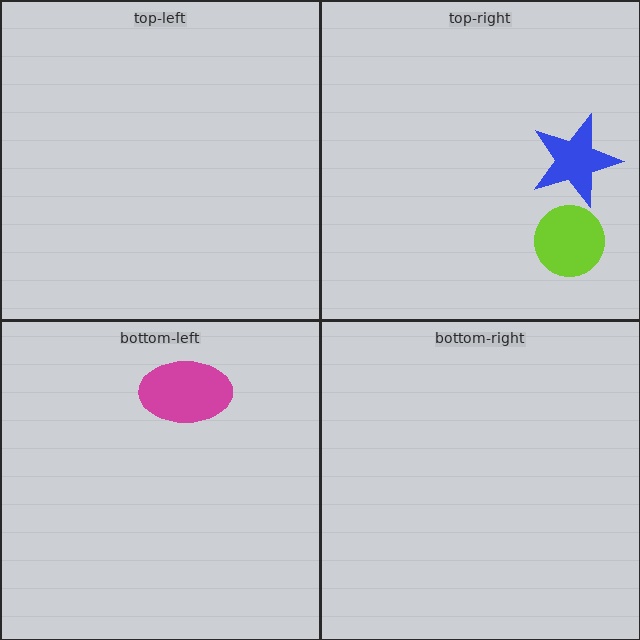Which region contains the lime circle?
The top-right region.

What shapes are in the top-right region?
The lime circle, the blue star.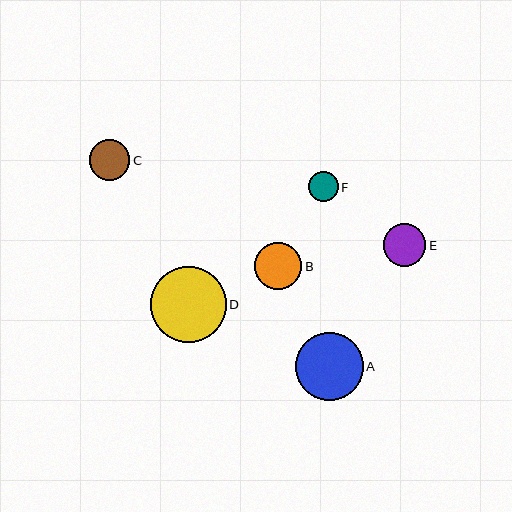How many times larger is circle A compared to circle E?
Circle A is approximately 1.6 times the size of circle E.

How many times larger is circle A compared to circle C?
Circle A is approximately 1.7 times the size of circle C.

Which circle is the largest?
Circle D is the largest with a size of approximately 76 pixels.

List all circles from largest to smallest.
From largest to smallest: D, A, B, E, C, F.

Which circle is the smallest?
Circle F is the smallest with a size of approximately 30 pixels.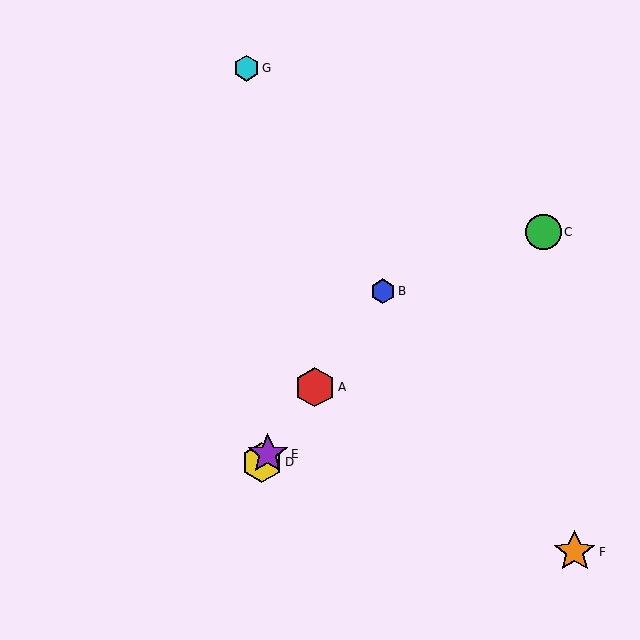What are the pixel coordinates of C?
Object C is at (544, 232).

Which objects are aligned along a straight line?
Objects A, B, D, E are aligned along a straight line.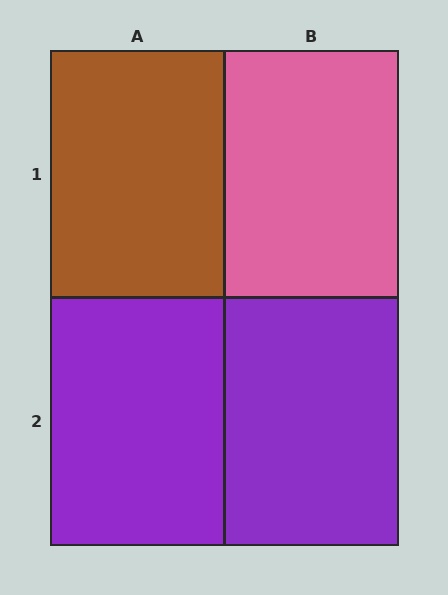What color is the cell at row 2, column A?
Purple.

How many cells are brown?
1 cell is brown.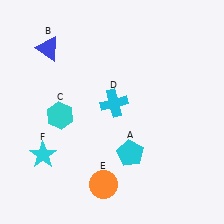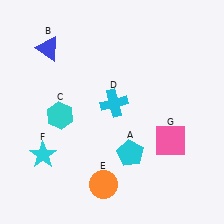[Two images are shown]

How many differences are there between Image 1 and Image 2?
There is 1 difference between the two images.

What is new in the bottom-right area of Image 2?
A pink square (G) was added in the bottom-right area of Image 2.